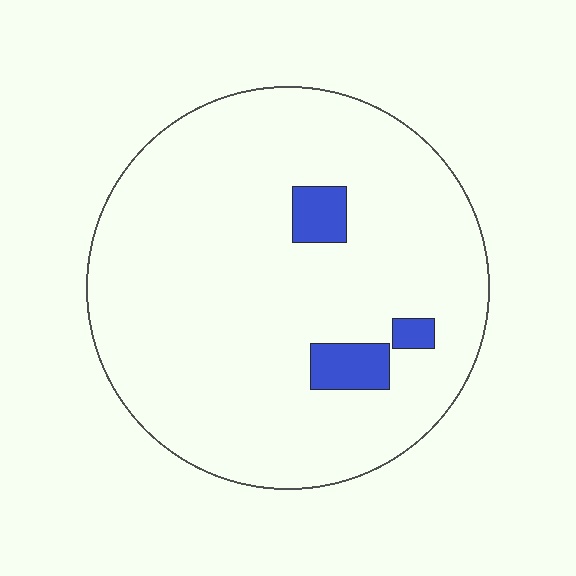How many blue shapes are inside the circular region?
3.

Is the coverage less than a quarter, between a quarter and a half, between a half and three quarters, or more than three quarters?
Less than a quarter.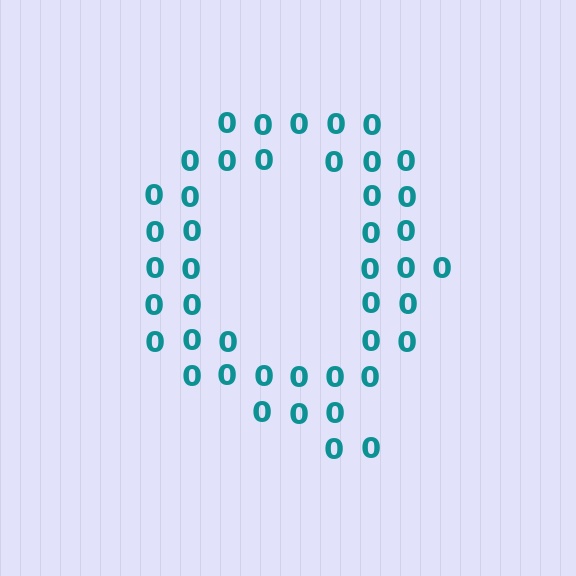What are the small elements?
The small elements are digit 0's.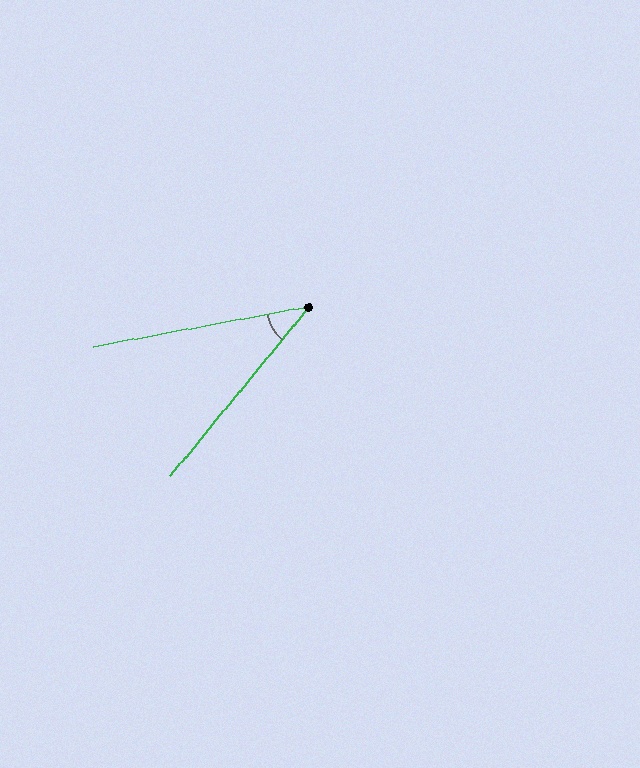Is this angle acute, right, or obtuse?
It is acute.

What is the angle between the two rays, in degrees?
Approximately 40 degrees.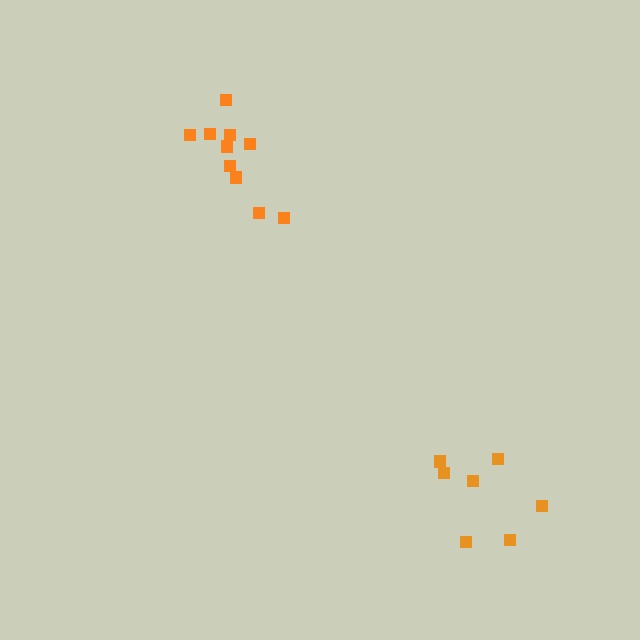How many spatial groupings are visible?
There are 2 spatial groupings.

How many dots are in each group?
Group 1: 7 dots, Group 2: 10 dots (17 total).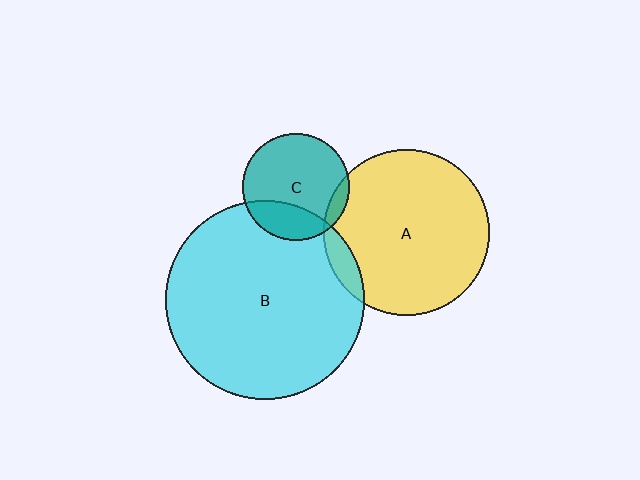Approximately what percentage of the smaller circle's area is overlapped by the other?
Approximately 10%.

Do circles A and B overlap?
Yes.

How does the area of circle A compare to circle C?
Approximately 2.4 times.